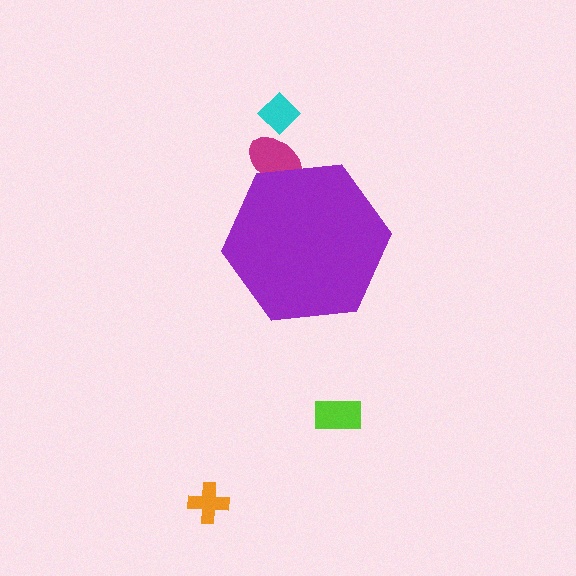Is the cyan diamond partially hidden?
No, the cyan diamond is fully visible.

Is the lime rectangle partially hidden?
No, the lime rectangle is fully visible.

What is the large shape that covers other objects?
A purple hexagon.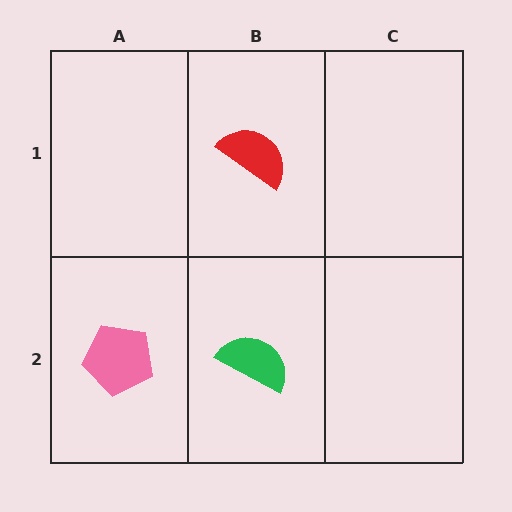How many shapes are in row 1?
1 shape.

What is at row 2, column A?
A pink pentagon.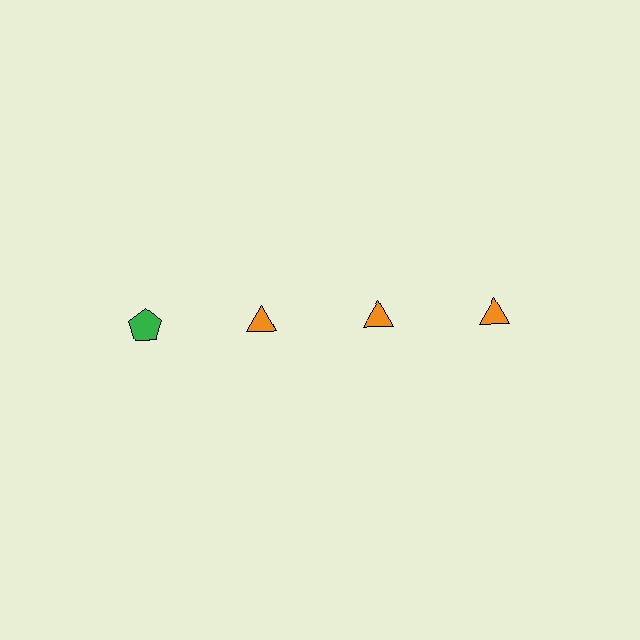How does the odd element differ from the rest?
It differs in both color (green instead of orange) and shape (pentagon instead of triangle).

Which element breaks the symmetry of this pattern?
The green pentagon in the top row, leftmost column breaks the symmetry. All other shapes are orange triangles.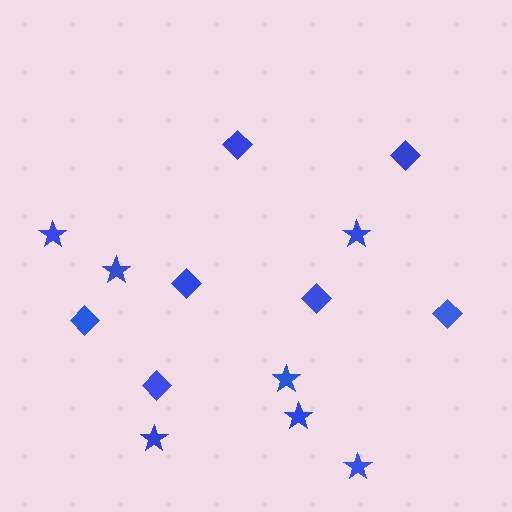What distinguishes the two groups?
There are 2 groups: one group of stars (7) and one group of diamonds (7).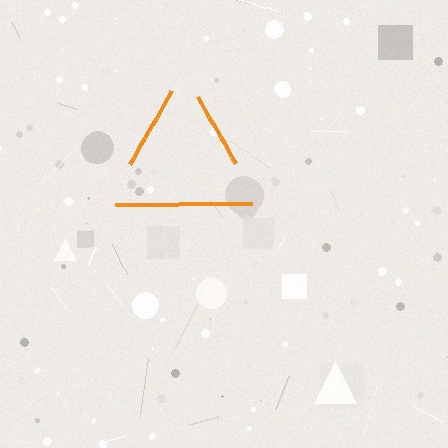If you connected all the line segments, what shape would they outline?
They would outline a triangle.